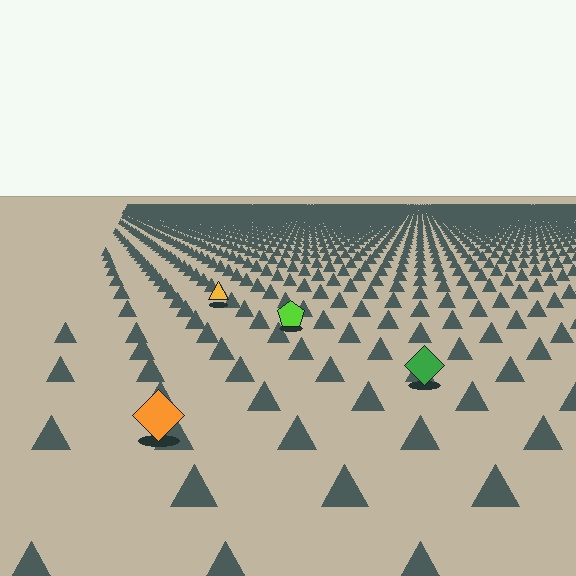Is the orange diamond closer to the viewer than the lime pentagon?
Yes. The orange diamond is closer — you can tell from the texture gradient: the ground texture is coarser near it.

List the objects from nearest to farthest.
From nearest to farthest: the orange diamond, the green diamond, the lime pentagon, the yellow triangle.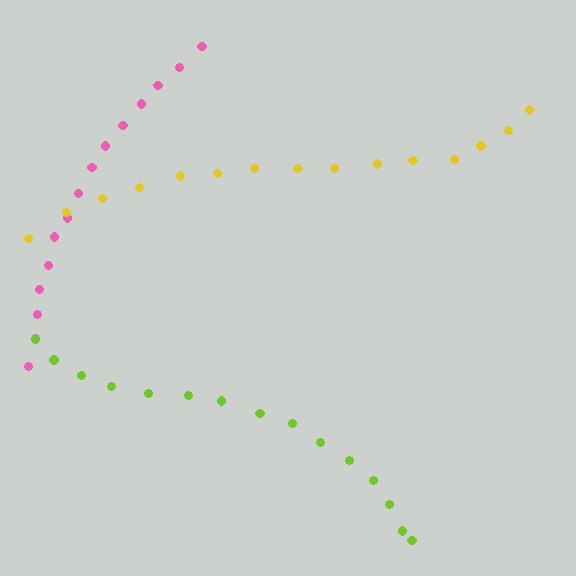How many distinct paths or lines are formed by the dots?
There are 3 distinct paths.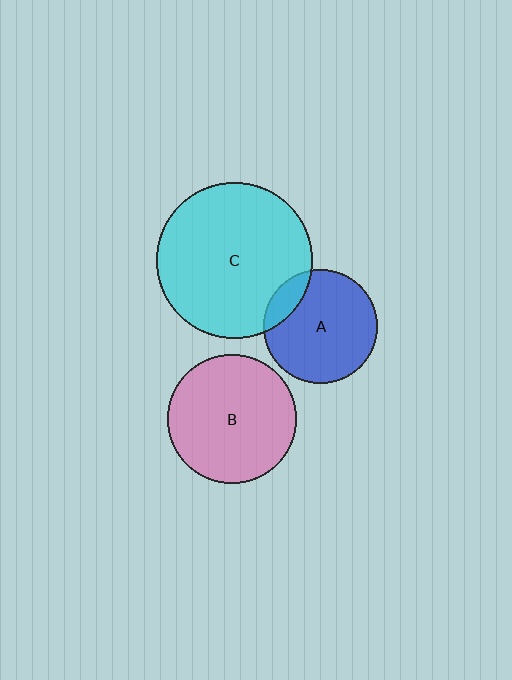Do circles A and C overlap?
Yes.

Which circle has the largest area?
Circle C (cyan).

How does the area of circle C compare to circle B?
Approximately 1.5 times.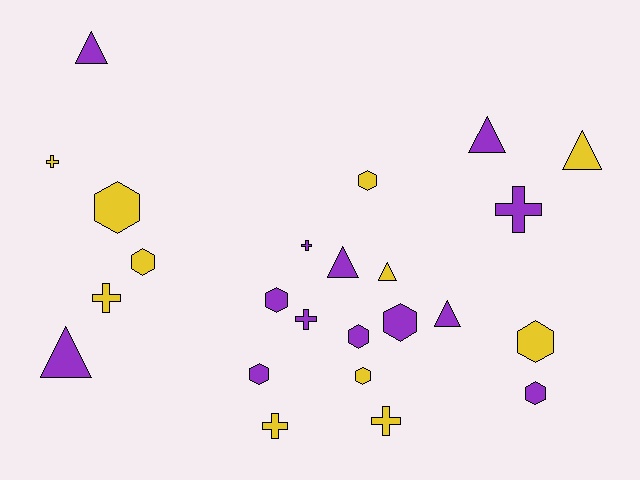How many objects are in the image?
There are 24 objects.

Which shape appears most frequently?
Hexagon, with 10 objects.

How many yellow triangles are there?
There are 2 yellow triangles.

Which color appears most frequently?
Purple, with 13 objects.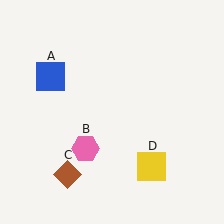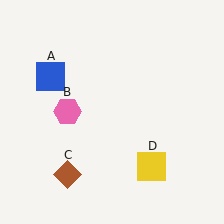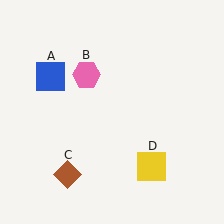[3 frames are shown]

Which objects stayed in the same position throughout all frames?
Blue square (object A) and brown diamond (object C) and yellow square (object D) remained stationary.